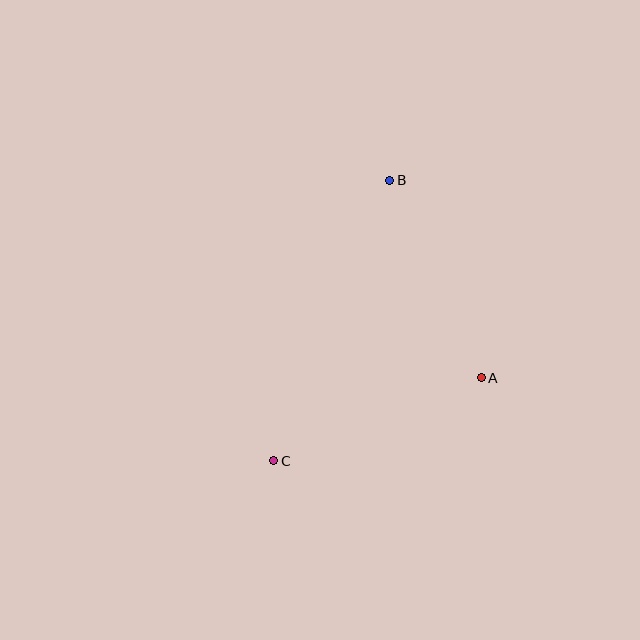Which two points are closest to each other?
Points A and B are closest to each other.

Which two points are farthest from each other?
Points B and C are farthest from each other.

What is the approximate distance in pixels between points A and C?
The distance between A and C is approximately 223 pixels.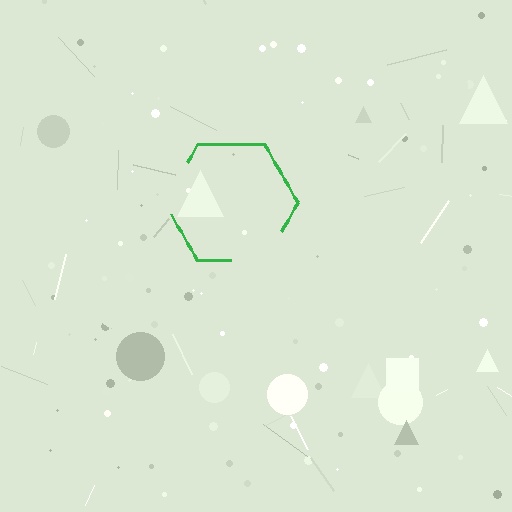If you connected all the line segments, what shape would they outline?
They would outline a hexagon.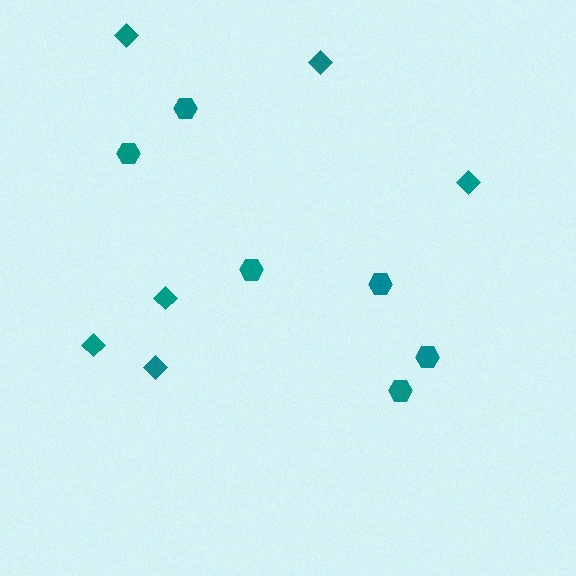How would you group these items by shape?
There are 2 groups: one group of diamonds (6) and one group of hexagons (6).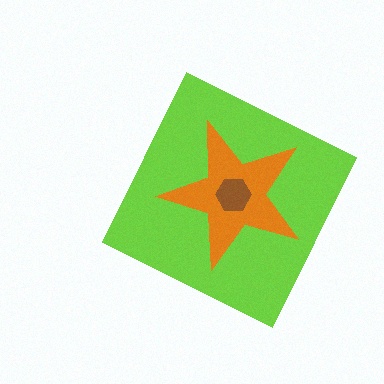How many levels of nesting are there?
3.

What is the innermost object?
The brown hexagon.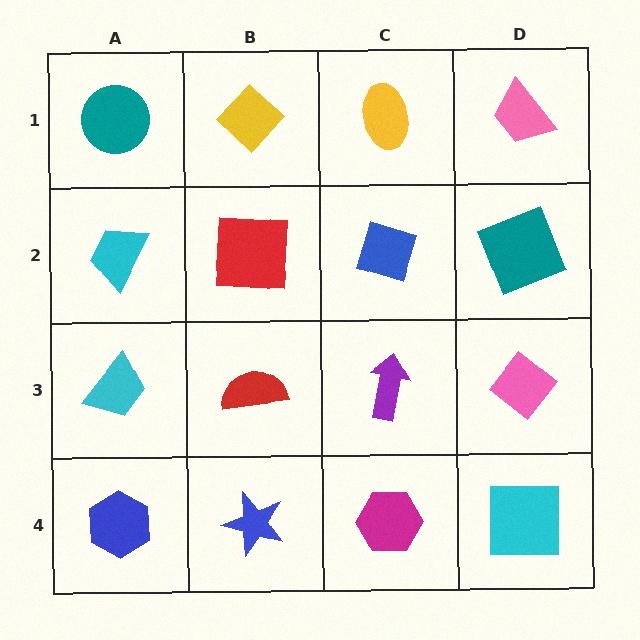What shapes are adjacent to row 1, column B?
A red square (row 2, column B), a teal circle (row 1, column A), a yellow ellipse (row 1, column C).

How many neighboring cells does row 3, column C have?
4.